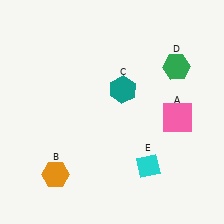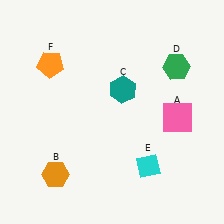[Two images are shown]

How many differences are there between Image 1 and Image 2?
There is 1 difference between the two images.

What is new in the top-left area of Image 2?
An orange pentagon (F) was added in the top-left area of Image 2.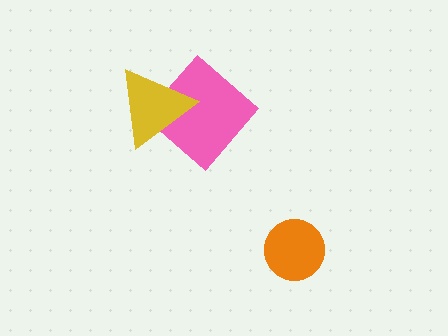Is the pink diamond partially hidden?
Yes, it is partially covered by another shape.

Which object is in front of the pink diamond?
The yellow triangle is in front of the pink diamond.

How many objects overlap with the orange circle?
0 objects overlap with the orange circle.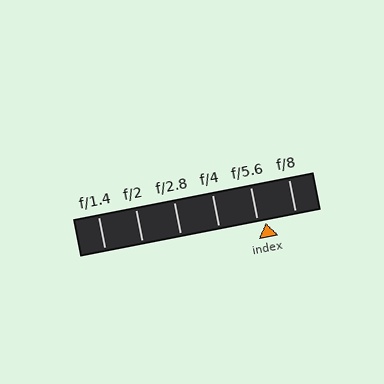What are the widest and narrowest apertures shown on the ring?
The widest aperture shown is f/1.4 and the narrowest is f/8.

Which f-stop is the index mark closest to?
The index mark is closest to f/5.6.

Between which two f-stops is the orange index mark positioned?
The index mark is between f/5.6 and f/8.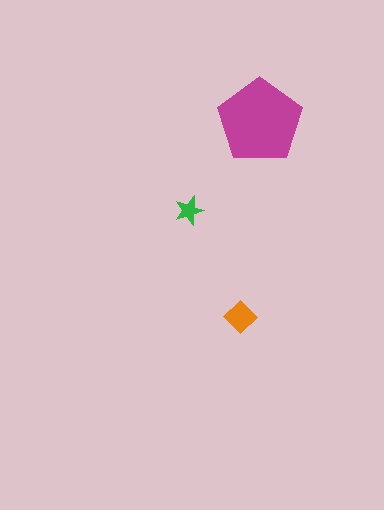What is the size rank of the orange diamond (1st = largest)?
2nd.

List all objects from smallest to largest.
The green star, the orange diamond, the magenta pentagon.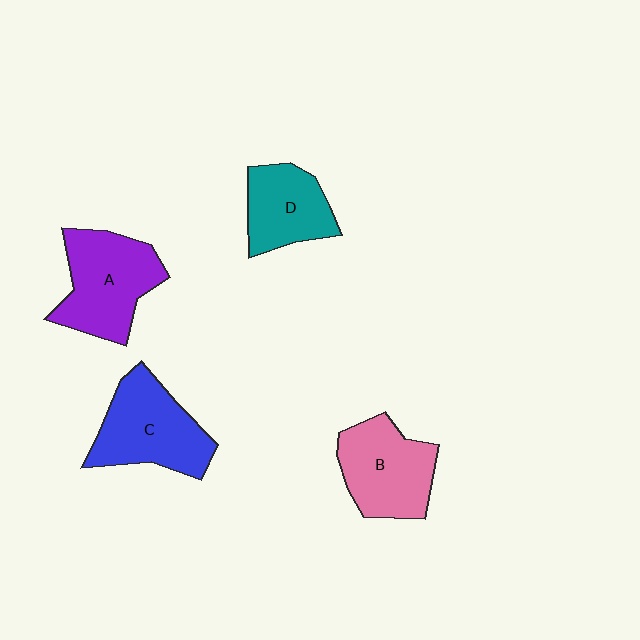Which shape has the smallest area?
Shape D (teal).